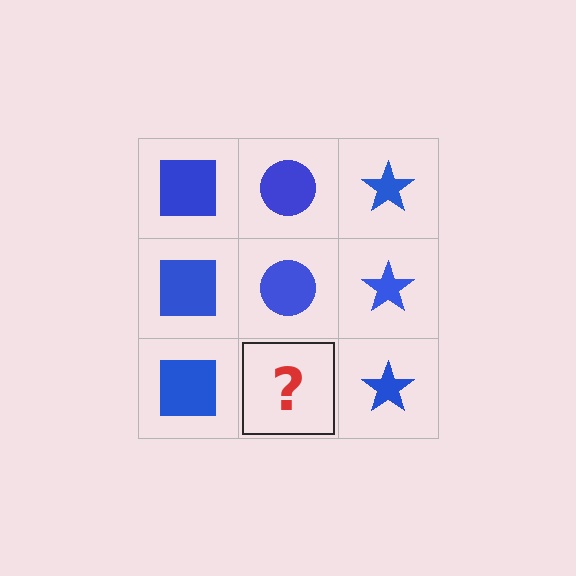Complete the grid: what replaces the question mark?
The question mark should be replaced with a blue circle.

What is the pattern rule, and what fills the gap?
The rule is that each column has a consistent shape. The gap should be filled with a blue circle.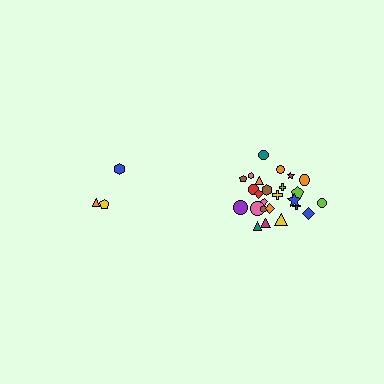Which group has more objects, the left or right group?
The right group.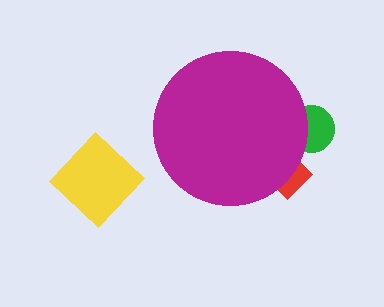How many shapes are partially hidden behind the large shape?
2 shapes are partially hidden.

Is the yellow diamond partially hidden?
No, the yellow diamond is fully visible.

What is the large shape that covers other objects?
A magenta circle.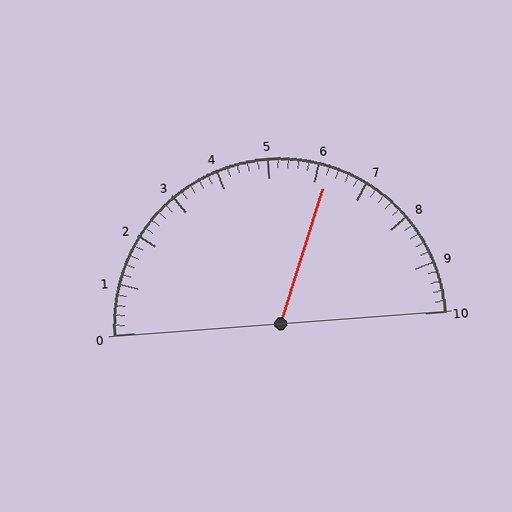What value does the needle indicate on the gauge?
The needle indicates approximately 6.2.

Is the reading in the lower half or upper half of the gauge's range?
The reading is in the upper half of the range (0 to 10).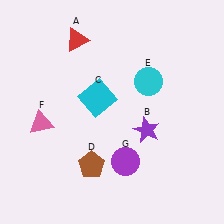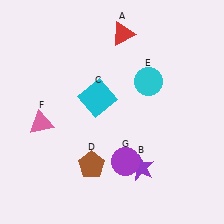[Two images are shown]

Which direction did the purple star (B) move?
The purple star (B) moved down.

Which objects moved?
The objects that moved are: the red triangle (A), the purple star (B).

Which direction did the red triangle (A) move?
The red triangle (A) moved right.